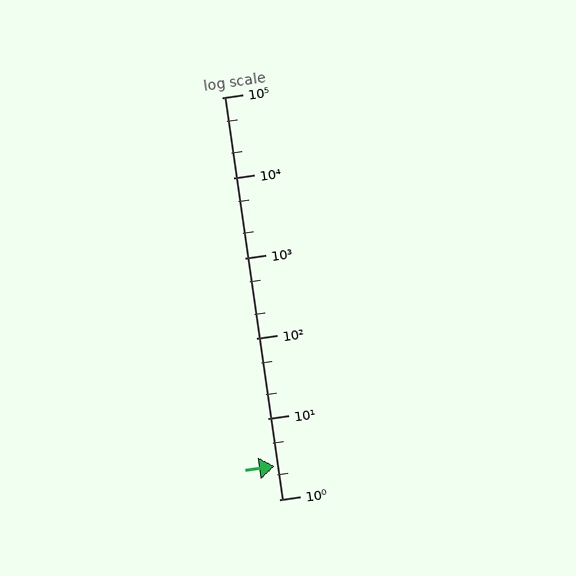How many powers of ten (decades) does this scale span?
The scale spans 5 decades, from 1 to 100000.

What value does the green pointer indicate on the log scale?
The pointer indicates approximately 2.6.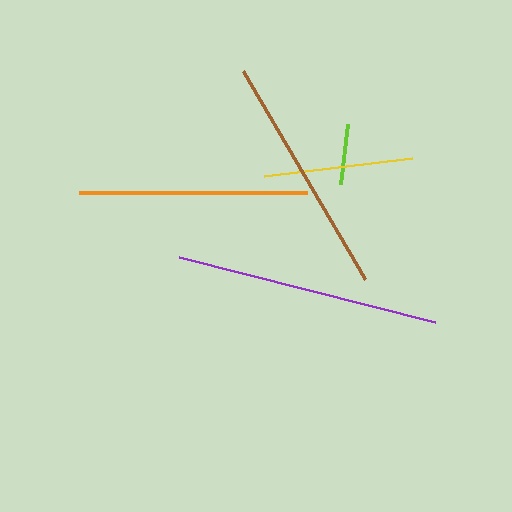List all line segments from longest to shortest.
From longest to shortest: purple, brown, orange, yellow, lime.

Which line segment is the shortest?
The lime line is the shortest at approximately 61 pixels.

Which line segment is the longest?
The purple line is the longest at approximately 264 pixels.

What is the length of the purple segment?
The purple segment is approximately 264 pixels long.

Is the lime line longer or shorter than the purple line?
The purple line is longer than the lime line.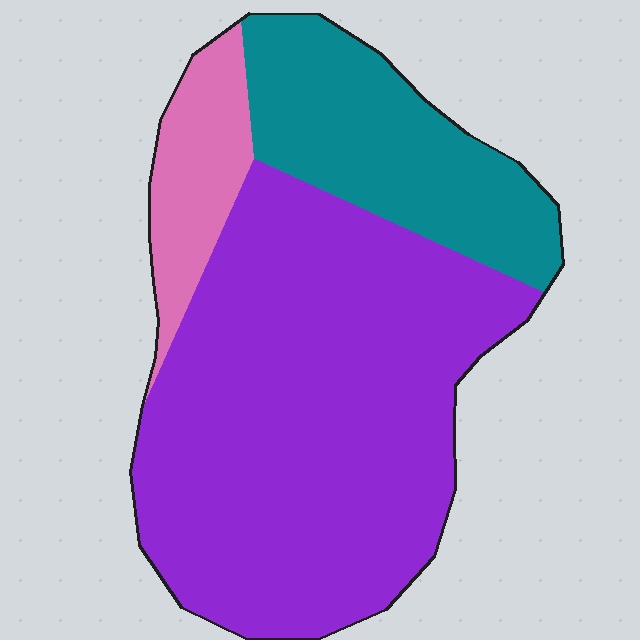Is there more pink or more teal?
Teal.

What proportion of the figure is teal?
Teal takes up about one quarter (1/4) of the figure.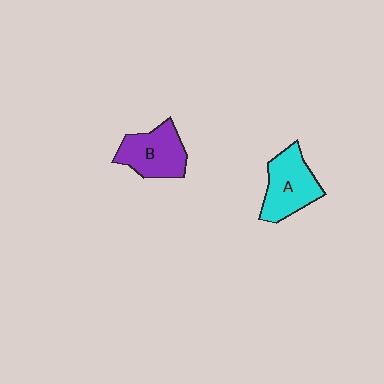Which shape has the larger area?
Shape A (cyan).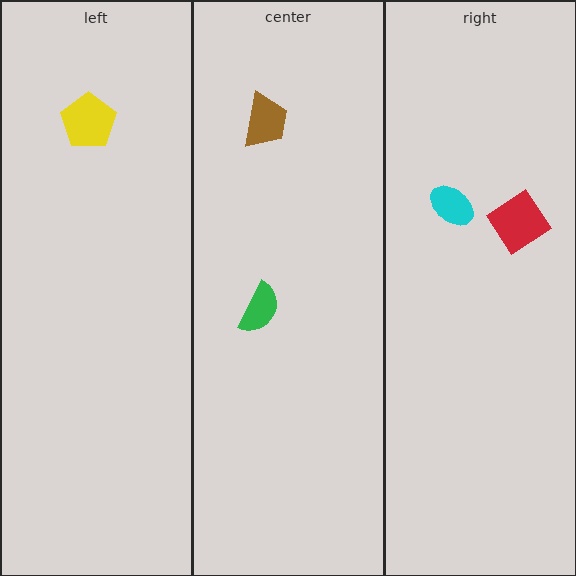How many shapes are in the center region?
2.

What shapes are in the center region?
The brown trapezoid, the green semicircle.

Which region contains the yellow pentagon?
The left region.